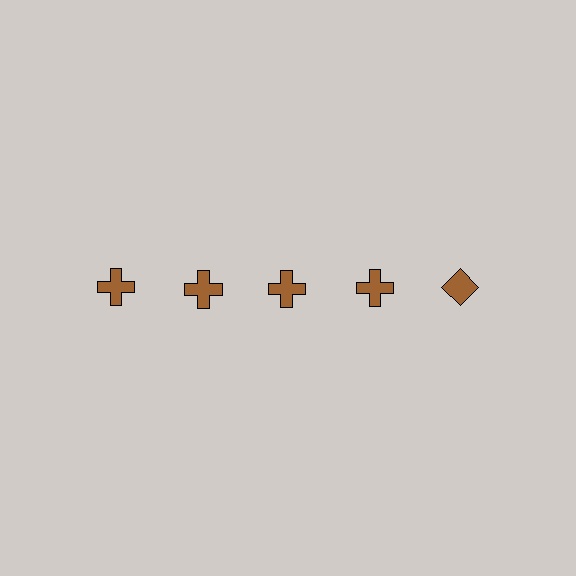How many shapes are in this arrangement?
There are 5 shapes arranged in a grid pattern.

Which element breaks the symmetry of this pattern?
The brown diamond in the top row, rightmost column breaks the symmetry. All other shapes are brown crosses.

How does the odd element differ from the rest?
It has a different shape: diamond instead of cross.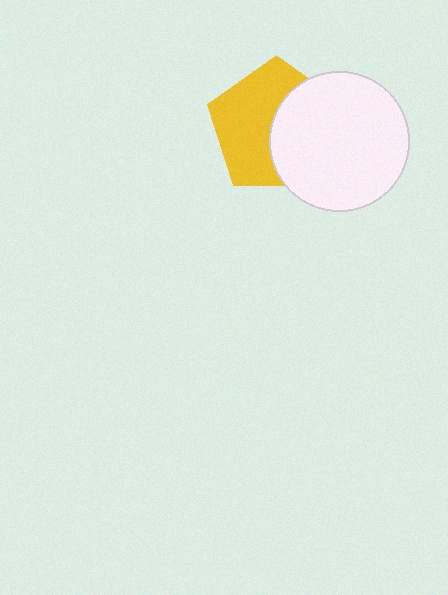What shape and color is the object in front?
The object in front is a white circle.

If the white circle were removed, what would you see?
You would see the complete yellow pentagon.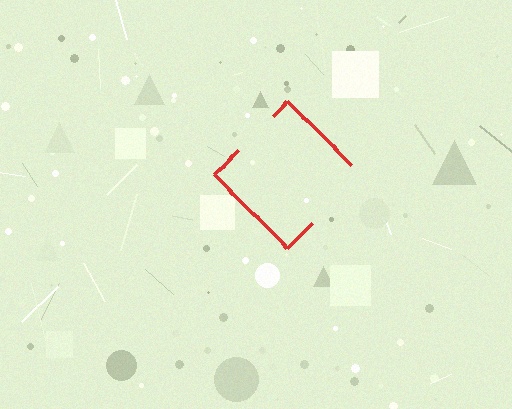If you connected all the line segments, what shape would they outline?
They would outline a diamond.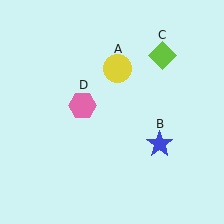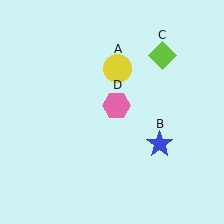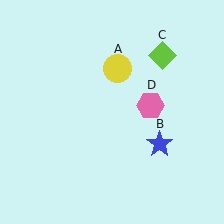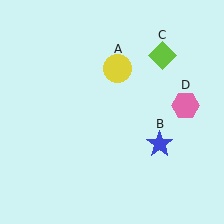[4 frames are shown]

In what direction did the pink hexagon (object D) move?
The pink hexagon (object D) moved right.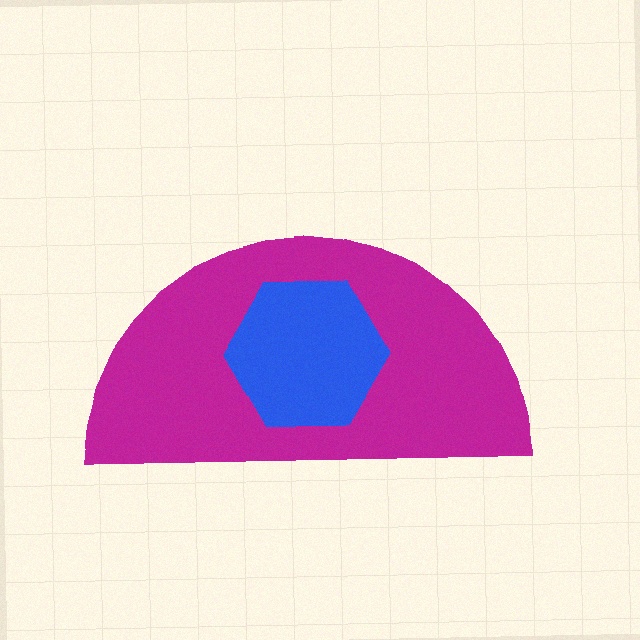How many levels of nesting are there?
2.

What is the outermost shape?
The magenta semicircle.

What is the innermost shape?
The blue hexagon.